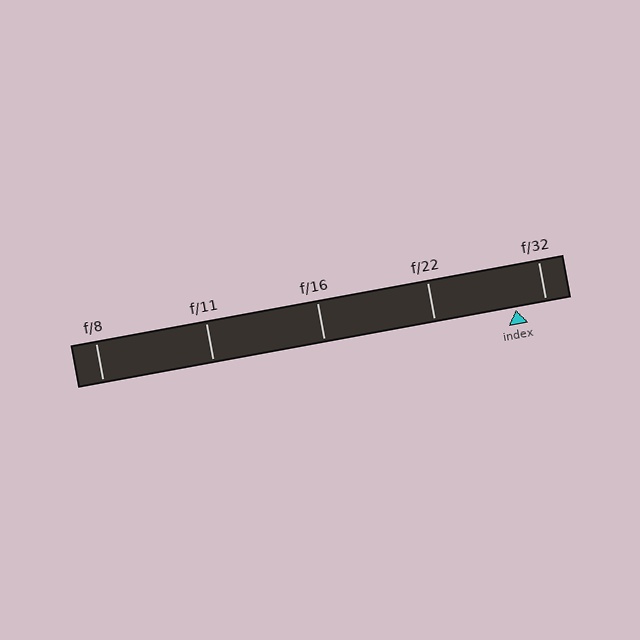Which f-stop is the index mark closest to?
The index mark is closest to f/32.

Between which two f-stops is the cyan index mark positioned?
The index mark is between f/22 and f/32.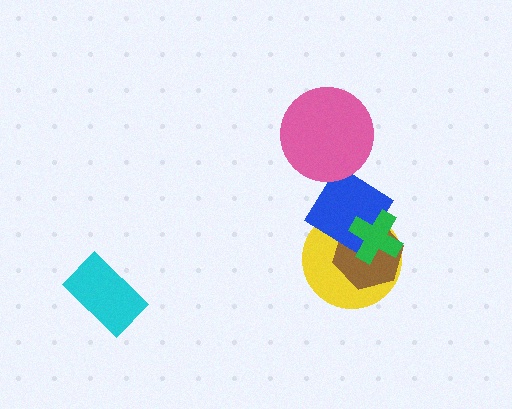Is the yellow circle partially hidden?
Yes, it is partially covered by another shape.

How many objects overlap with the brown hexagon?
3 objects overlap with the brown hexagon.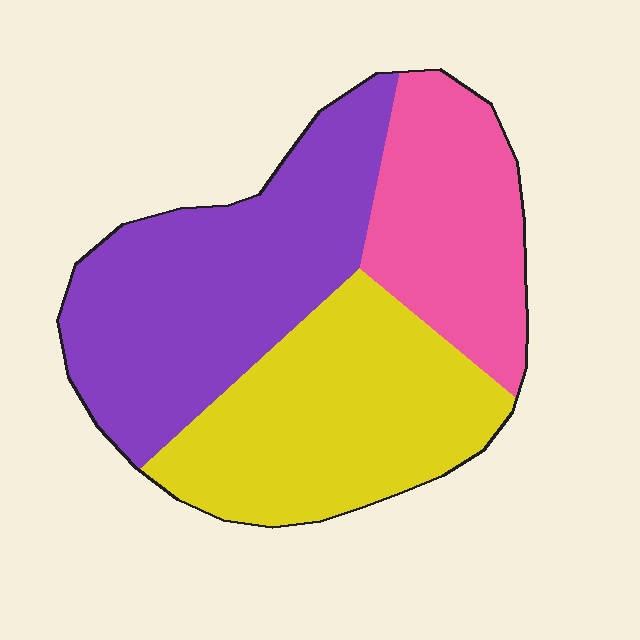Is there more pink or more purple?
Purple.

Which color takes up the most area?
Purple, at roughly 40%.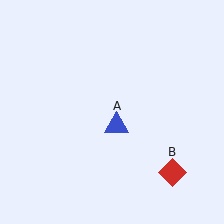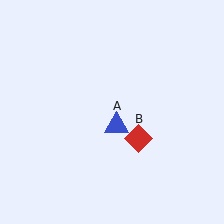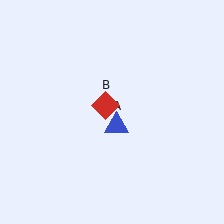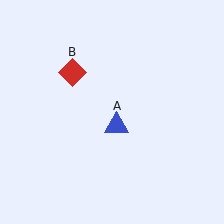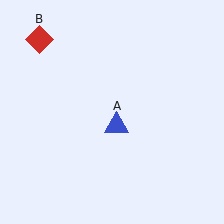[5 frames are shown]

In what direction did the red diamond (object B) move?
The red diamond (object B) moved up and to the left.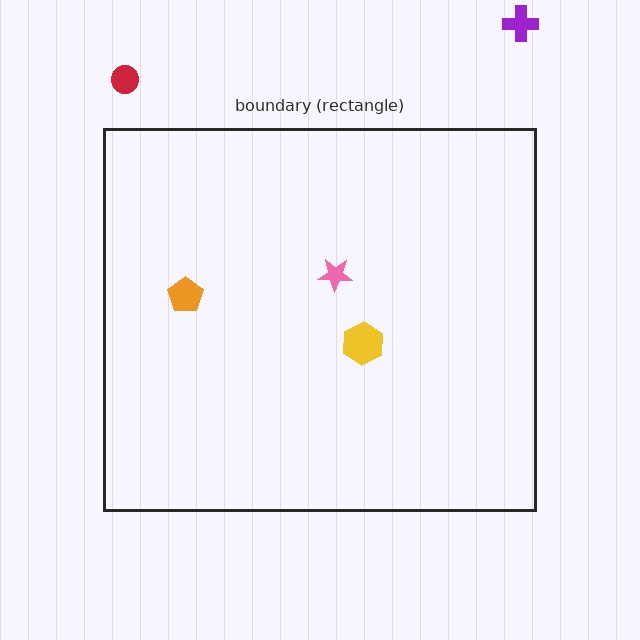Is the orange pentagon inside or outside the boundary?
Inside.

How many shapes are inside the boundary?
3 inside, 2 outside.